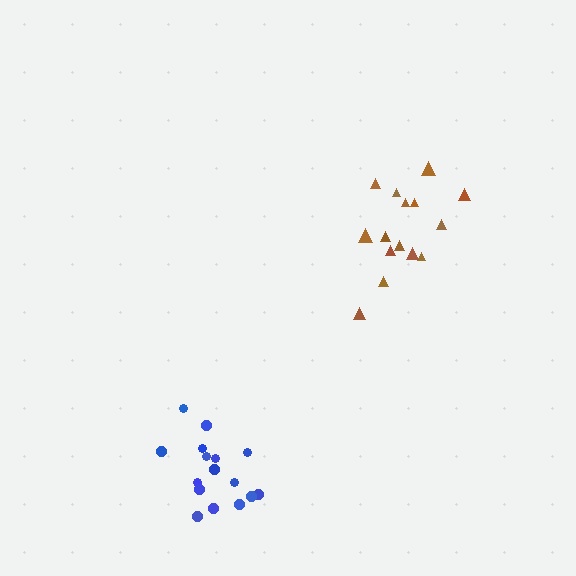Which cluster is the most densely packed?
Blue.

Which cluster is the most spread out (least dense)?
Brown.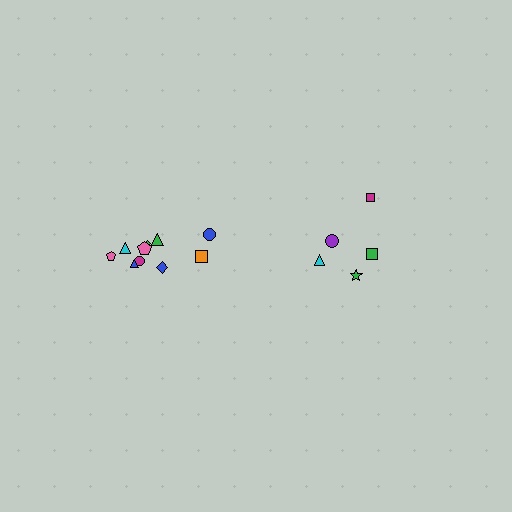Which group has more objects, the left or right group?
The left group.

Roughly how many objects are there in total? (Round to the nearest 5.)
Roughly 15 objects in total.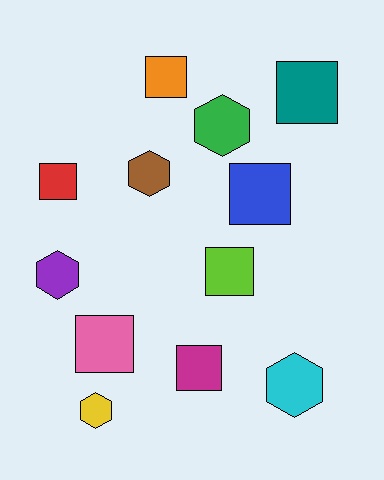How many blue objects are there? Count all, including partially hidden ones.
There is 1 blue object.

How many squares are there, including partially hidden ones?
There are 7 squares.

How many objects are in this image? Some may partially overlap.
There are 12 objects.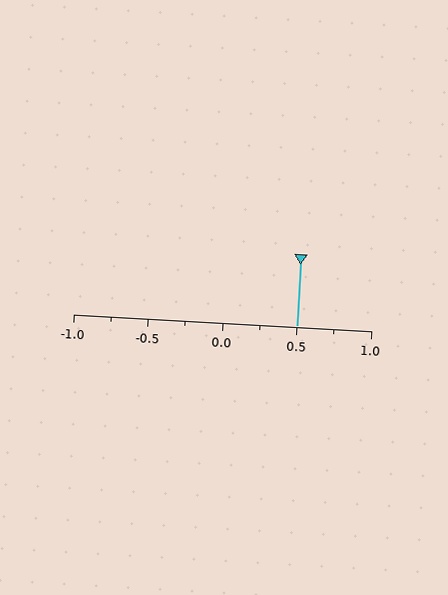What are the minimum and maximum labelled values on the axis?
The axis runs from -1.0 to 1.0.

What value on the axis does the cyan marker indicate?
The marker indicates approximately 0.5.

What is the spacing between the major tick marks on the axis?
The major ticks are spaced 0.5 apart.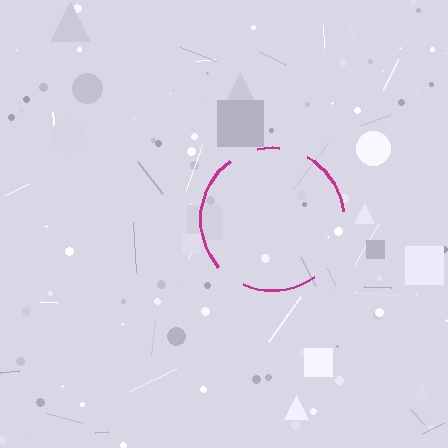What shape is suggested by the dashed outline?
The dashed outline suggests a circle.